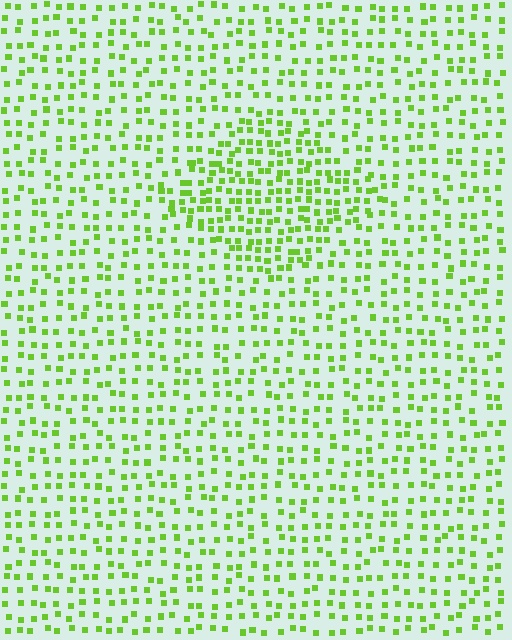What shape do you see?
I see a diamond.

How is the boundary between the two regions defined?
The boundary is defined by a change in element density (approximately 1.8x ratio). All elements are the same color, size, and shape.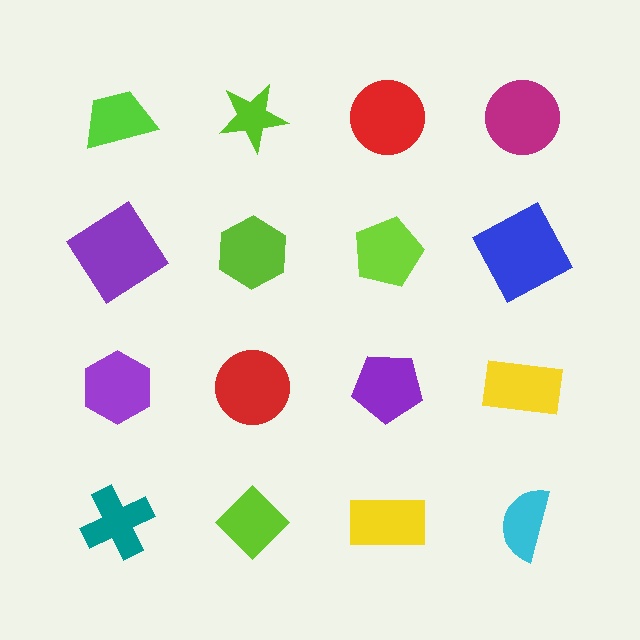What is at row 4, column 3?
A yellow rectangle.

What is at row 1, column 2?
A lime star.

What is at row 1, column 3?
A red circle.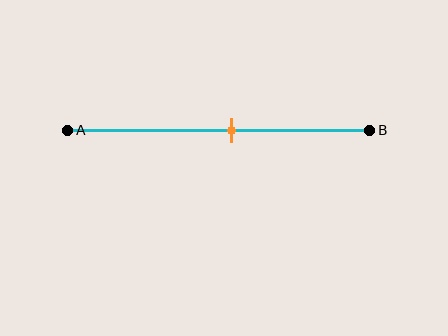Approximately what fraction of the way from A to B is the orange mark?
The orange mark is approximately 55% of the way from A to B.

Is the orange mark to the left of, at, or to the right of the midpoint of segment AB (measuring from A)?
The orange mark is to the right of the midpoint of segment AB.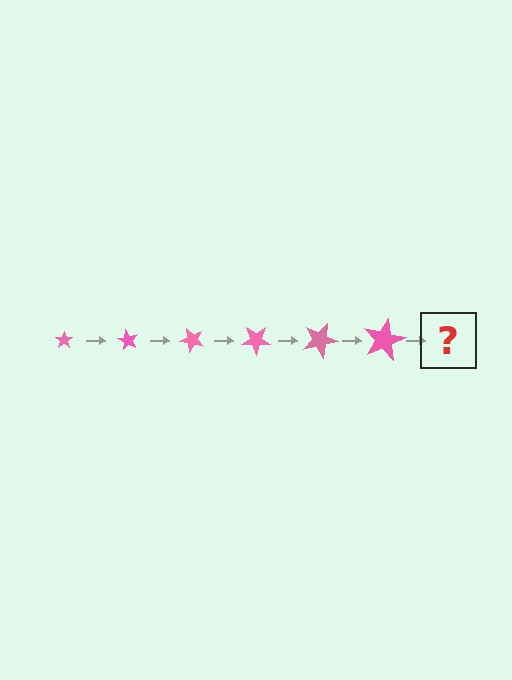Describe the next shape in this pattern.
It should be a star, larger than the previous one and rotated 360 degrees from the start.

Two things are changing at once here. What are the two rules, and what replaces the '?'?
The two rules are that the star grows larger each step and it rotates 60 degrees each step. The '?' should be a star, larger than the previous one and rotated 360 degrees from the start.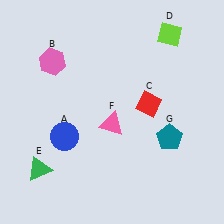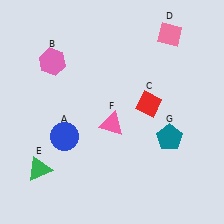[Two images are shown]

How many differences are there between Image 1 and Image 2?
There is 1 difference between the two images.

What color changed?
The diamond (D) changed from lime in Image 1 to pink in Image 2.